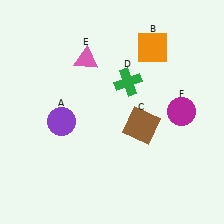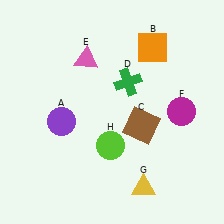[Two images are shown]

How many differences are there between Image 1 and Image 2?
There are 2 differences between the two images.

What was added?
A yellow triangle (G), a lime circle (H) were added in Image 2.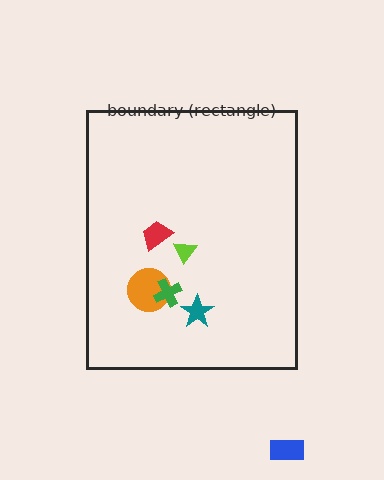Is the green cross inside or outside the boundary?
Inside.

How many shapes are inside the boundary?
5 inside, 1 outside.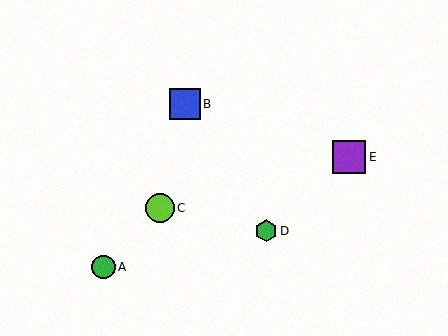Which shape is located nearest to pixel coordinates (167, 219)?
The lime circle (labeled C) at (160, 208) is nearest to that location.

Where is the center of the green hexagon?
The center of the green hexagon is at (266, 231).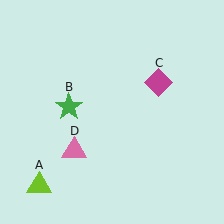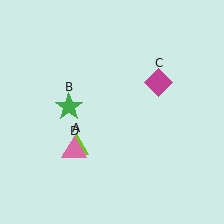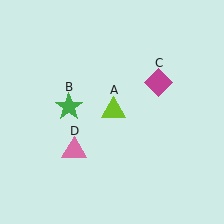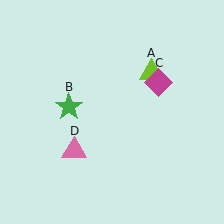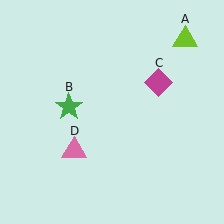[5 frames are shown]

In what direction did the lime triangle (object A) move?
The lime triangle (object A) moved up and to the right.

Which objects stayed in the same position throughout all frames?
Green star (object B) and magenta diamond (object C) and pink triangle (object D) remained stationary.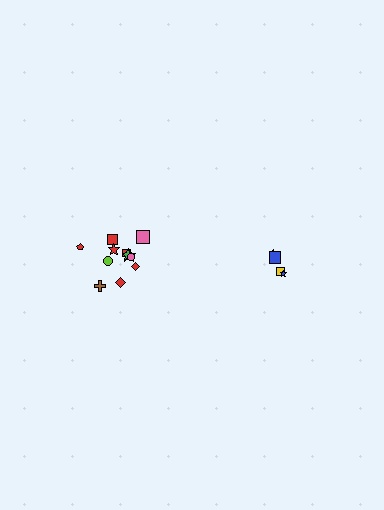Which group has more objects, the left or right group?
The left group.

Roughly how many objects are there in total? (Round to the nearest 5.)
Roughly 15 objects in total.